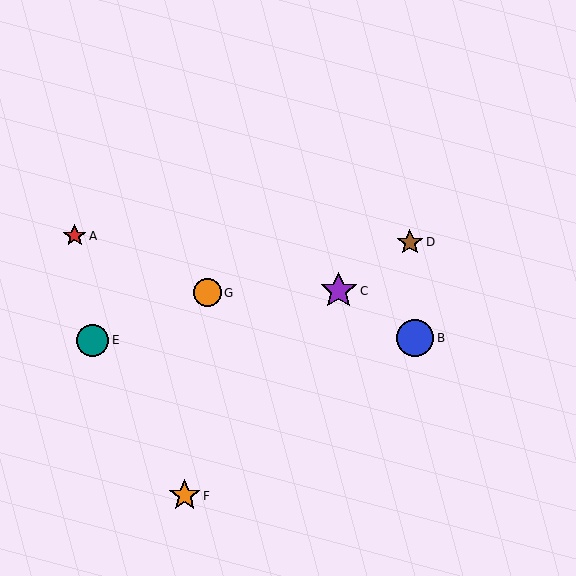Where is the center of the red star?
The center of the red star is at (75, 236).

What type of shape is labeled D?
Shape D is a brown star.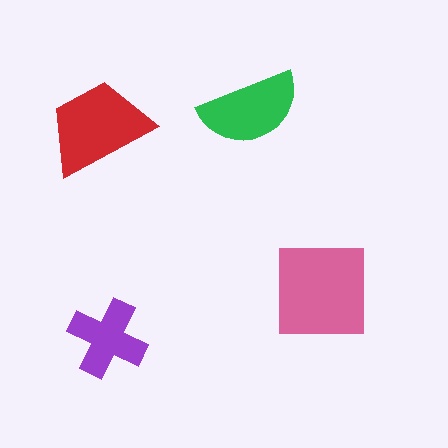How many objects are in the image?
There are 4 objects in the image.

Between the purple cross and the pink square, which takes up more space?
The pink square.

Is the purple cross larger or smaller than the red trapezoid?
Smaller.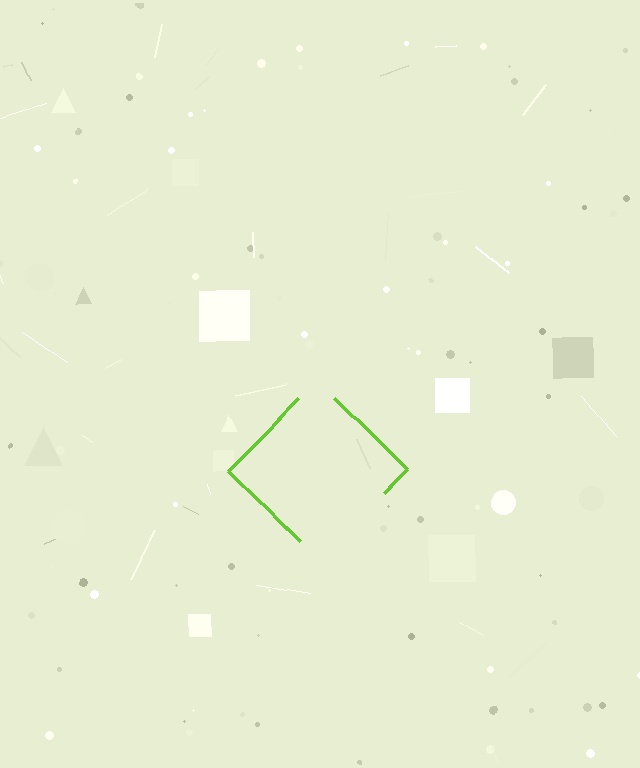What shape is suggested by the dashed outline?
The dashed outline suggests a diamond.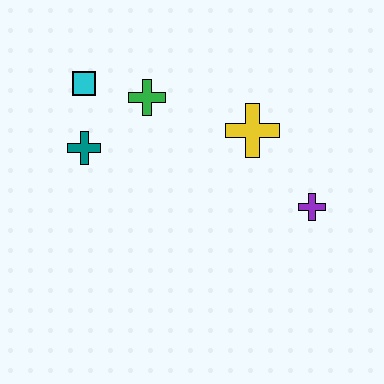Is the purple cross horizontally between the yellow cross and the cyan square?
No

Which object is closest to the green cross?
The cyan square is closest to the green cross.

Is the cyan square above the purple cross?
Yes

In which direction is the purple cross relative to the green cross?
The purple cross is to the right of the green cross.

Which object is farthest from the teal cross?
The purple cross is farthest from the teal cross.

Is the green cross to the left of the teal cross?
No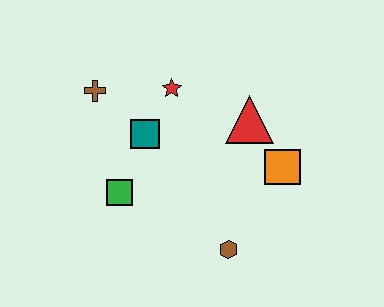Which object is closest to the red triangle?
The orange square is closest to the red triangle.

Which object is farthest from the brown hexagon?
The brown cross is farthest from the brown hexagon.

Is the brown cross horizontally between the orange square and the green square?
No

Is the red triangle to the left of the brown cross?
No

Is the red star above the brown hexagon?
Yes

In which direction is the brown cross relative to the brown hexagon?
The brown cross is above the brown hexagon.